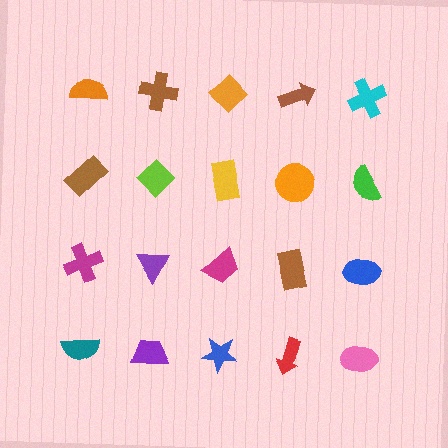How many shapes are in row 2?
5 shapes.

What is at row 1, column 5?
A cyan cross.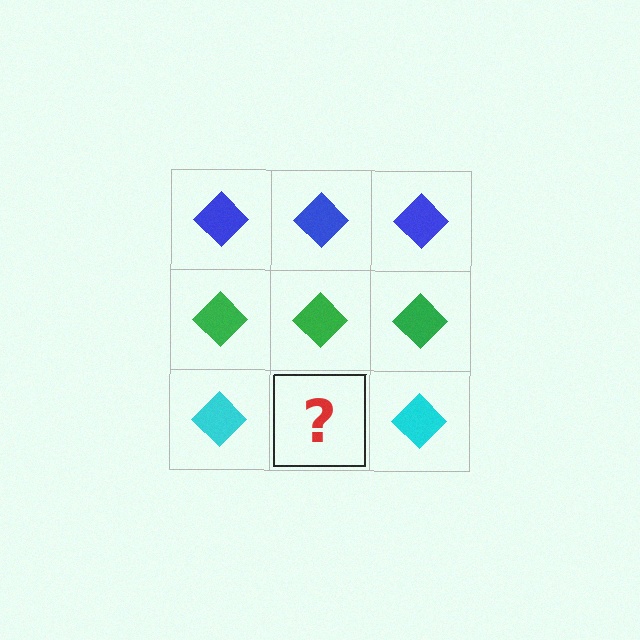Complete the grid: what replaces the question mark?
The question mark should be replaced with a cyan diamond.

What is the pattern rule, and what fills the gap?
The rule is that each row has a consistent color. The gap should be filled with a cyan diamond.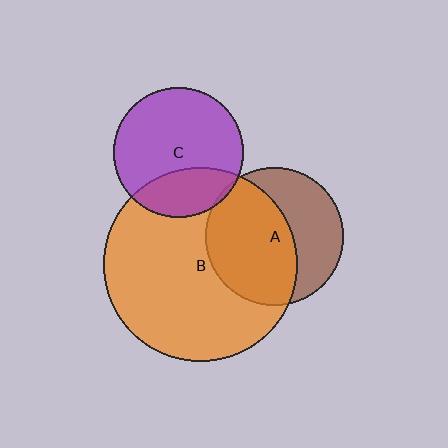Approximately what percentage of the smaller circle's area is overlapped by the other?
Approximately 60%.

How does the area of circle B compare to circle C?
Approximately 2.2 times.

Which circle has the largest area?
Circle B (orange).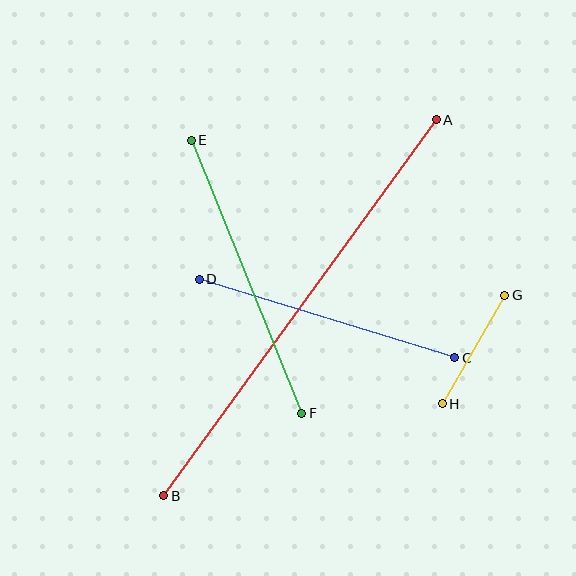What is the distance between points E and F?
The distance is approximately 294 pixels.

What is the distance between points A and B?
The distance is approximately 465 pixels.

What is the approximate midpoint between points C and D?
The midpoint is at approximately (327, 318) pixels.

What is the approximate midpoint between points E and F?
The midpoint is at approximately (247, 277) pixels.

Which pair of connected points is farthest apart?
Points A and B are farthest apart.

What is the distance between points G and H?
The distance is approximately 125 pixels.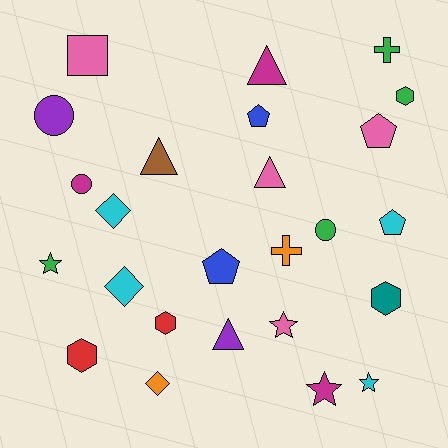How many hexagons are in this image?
There are 4 hexagons.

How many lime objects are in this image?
There are no lime objects.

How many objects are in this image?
There are 25 objects.